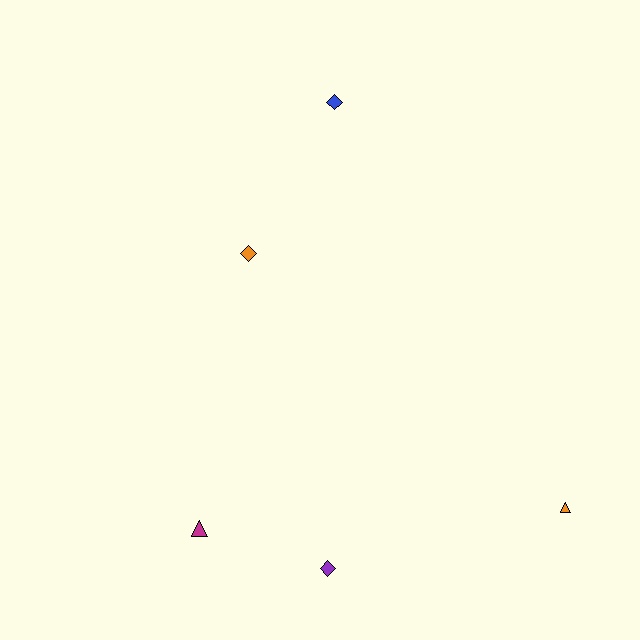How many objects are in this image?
There are 5 objects.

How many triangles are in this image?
There are 2 triangles.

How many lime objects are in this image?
There are no lime objects.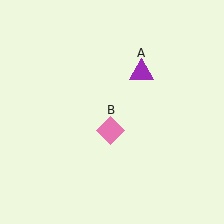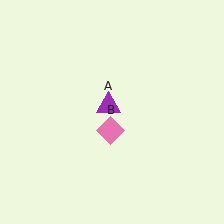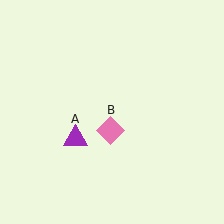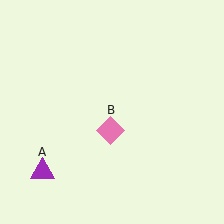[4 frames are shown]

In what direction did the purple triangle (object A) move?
The purple triangle (object A) moved down and to the left.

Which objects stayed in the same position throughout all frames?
Pink diamond (object B) remained stationary.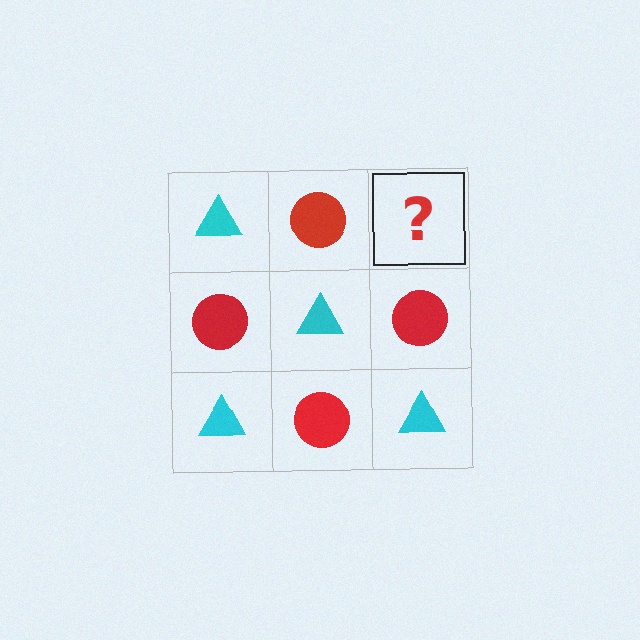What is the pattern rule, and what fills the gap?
The rule is that it alternates cyan triangle and red circle in a checkerboard pattern. The gap should be filled with a cyan triangle.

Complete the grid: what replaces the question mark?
The question mark should be replaced with a cyan triangle.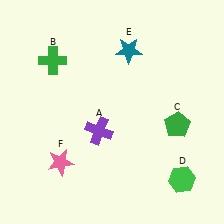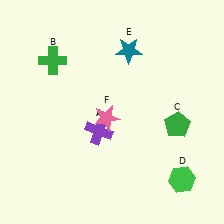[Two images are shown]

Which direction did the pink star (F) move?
The pink star (F) moved right.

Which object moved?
The pink star (F) moved right.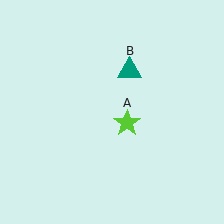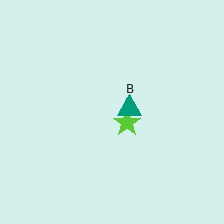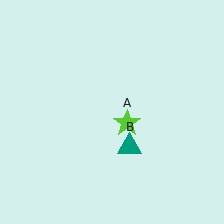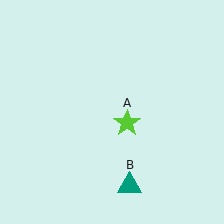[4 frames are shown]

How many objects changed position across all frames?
1 object changed position: teal triangle (object B).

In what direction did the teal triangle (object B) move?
The teal triangle (object B) moved down.